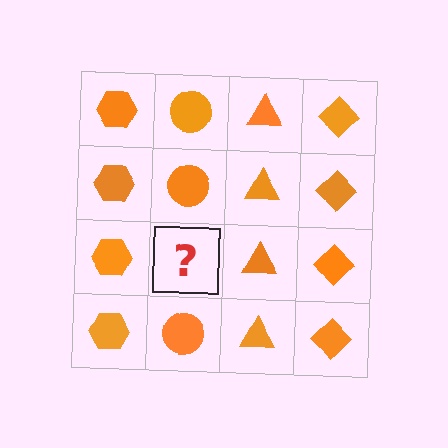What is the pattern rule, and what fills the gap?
The rule is that each column has a consistent shape. The gap should be filled with an orange circle.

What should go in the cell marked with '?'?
The missing cell should contain an orange circle.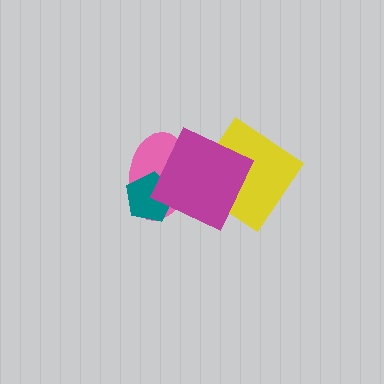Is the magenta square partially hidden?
No, no other shape covers it.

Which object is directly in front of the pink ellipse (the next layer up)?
The teal pentagon is directly in front of the pink ellipse.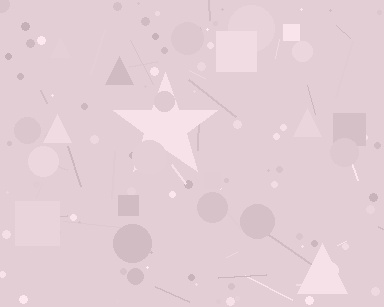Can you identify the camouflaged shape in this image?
The camouflaged shape is a star.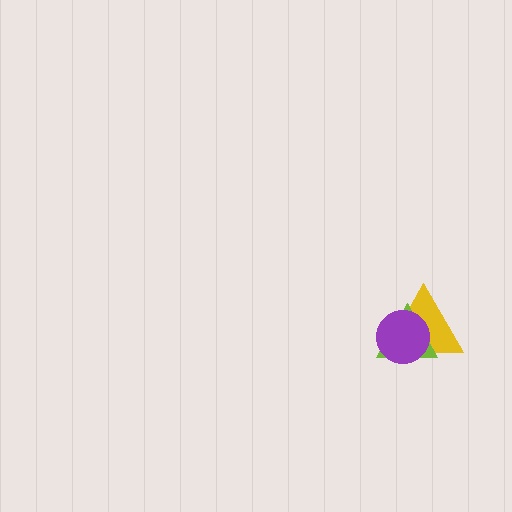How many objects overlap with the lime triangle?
2 objects overlap with the lime triangle.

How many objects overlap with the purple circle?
2 objects overlap with the purple circle.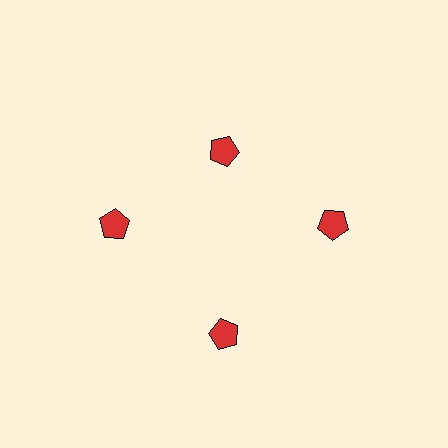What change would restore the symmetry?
The symmetry would be restored by moving it outward, back onto the ring so that all 4 pentagons sit at equal angles and equal distance from the center.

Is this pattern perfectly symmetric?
No. The 4 red pentagons are arranged in a ring, but one element near the 12 o'clock position is pulled inward toward the center, breaking the 4-fold rotational symmetry.